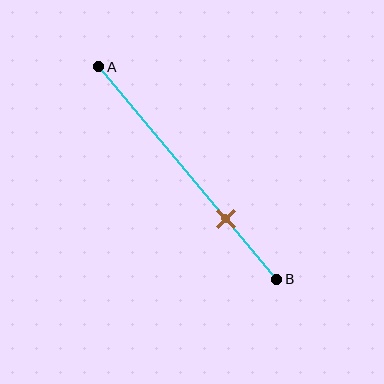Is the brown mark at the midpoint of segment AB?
No, the mark is at about 70% from A, not at the 50% midpoint.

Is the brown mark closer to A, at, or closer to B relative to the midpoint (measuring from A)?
The brown mark is closer to point B than the midpoint of segment AB.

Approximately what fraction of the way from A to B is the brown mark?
The brown mark is approximately 70% of the way from A to B.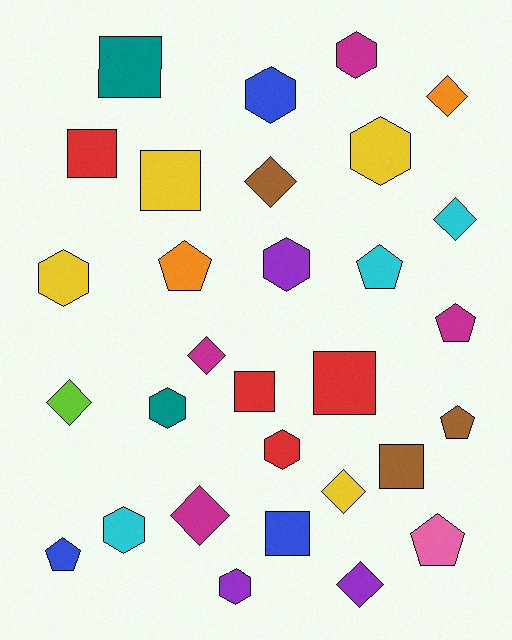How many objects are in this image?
There are 30 objects.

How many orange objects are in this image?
There are 2 orange objects.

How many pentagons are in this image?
There are 6 pentagons.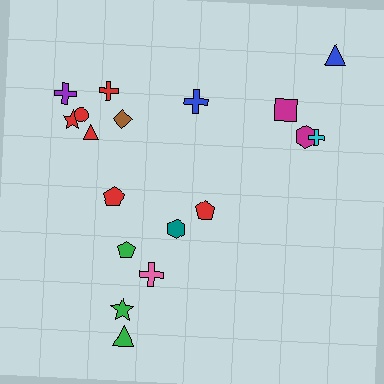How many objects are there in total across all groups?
There are 18 objects.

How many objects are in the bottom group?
There are 6 objects.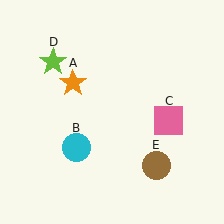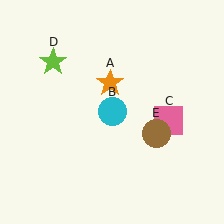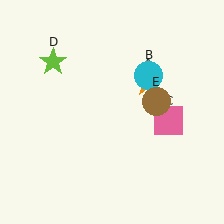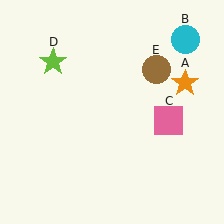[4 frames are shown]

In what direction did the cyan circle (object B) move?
The cyan circle (object B) moved up and to the right.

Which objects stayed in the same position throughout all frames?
Pink square (object C) and lime star (object D) remained stationary.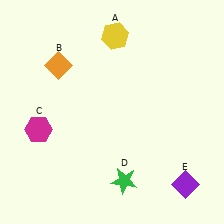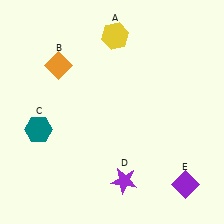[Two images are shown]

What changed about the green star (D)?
In Image 1, D is green. In Image 2, it changed to purple.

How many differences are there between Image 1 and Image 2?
There are 2 differences between the two images.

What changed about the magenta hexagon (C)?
In Image 1, C is magenta. In Image 2, it changed to teal.